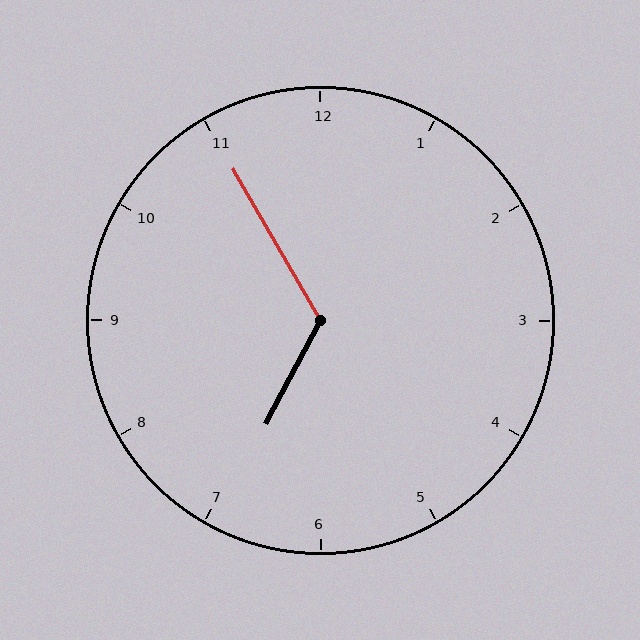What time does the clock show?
6:55.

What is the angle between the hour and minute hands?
Approximately 122 degrees.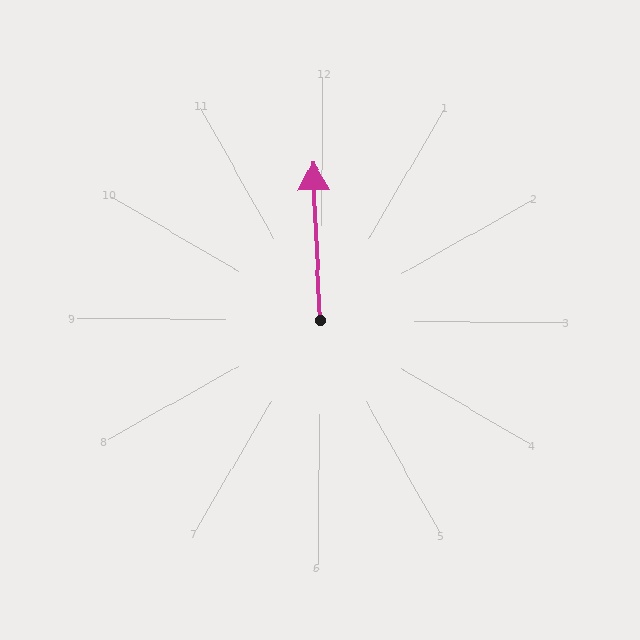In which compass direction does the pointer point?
North.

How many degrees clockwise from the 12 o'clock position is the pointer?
Approximately 357 degrees.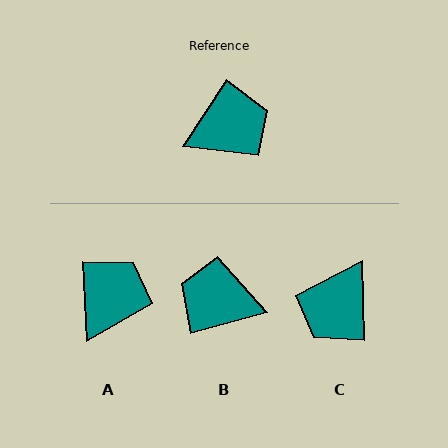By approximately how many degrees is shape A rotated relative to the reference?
Approximately 37 degrees counter-clockwise.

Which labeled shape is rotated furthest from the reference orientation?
C, about 146 degrees away.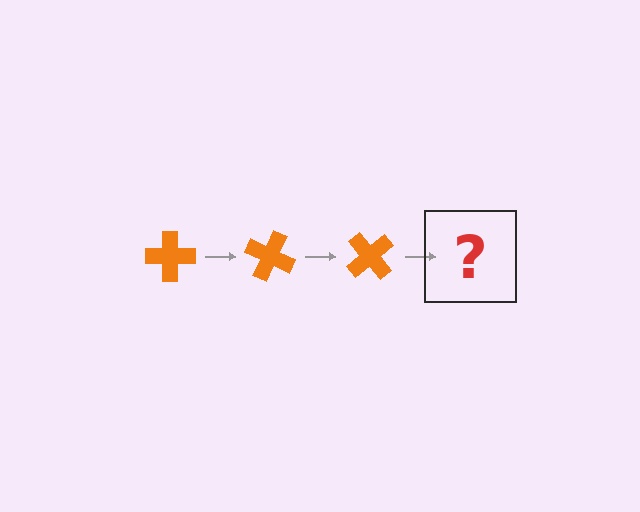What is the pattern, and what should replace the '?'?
The pattern is that the cross rotates 25 degrees each step. The '?' should be an orange cross rotated 75 degrees.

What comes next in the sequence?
The next element should be an orange cross rotated 75 degrees.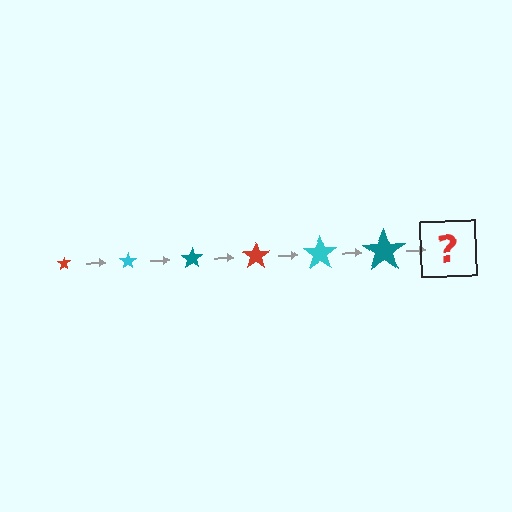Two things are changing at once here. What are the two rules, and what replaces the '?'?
The two rules are that the star grows larger each step and the color cycles through red, cyan, and teal. The '?' should be a red star, larger than the previous one.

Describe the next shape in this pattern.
It should be a red star, larger than the previous one.